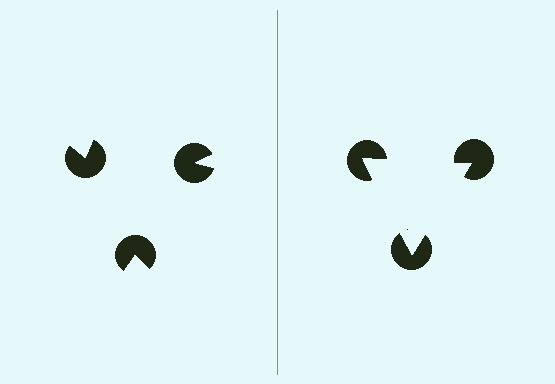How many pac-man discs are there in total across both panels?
6 — 3 on each side.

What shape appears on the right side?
An illusory triangle.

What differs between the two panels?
The pac-man discs are positioned identically on both sides; only the wedge orientations differ. On the right they align to a triangle; on the left they are misaligned.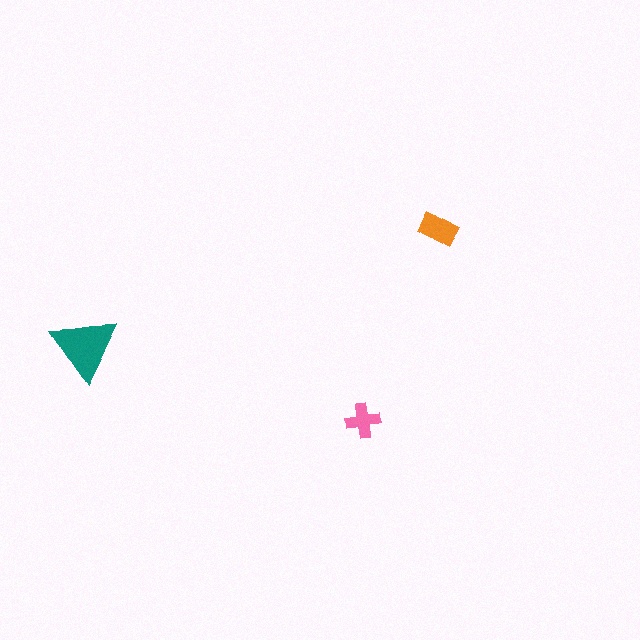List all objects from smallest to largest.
The pink cross, the orange rectangle, the teal triangle.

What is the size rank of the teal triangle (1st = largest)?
1st.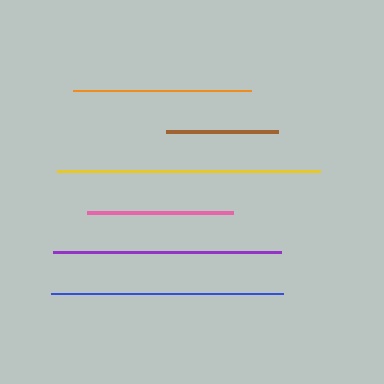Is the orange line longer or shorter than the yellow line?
The yellow line is longer than the orange line.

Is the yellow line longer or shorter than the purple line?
The yellow line is longer than the purple line.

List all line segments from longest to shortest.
From longest to shortest: yellow, blue, purple, orange, pink, brown.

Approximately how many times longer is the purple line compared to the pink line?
The purple line is approximately 1.6 times the length of the pink line.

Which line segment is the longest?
The yellow line is the longest at approximately 262 pixels.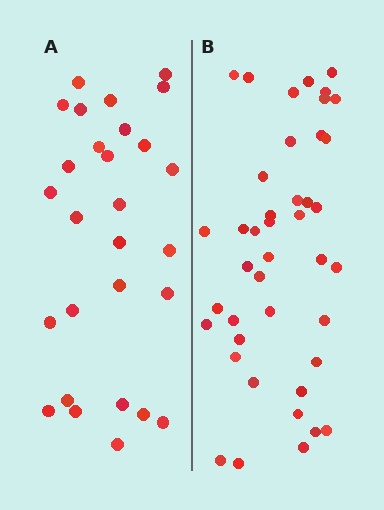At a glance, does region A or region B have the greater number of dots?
Region B (the right region) has more dots.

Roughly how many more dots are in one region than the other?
Region B has approximately 15 more dots than region A.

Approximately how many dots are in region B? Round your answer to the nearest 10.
About 40 dots. (The exact count is 42, which rounds to 40.)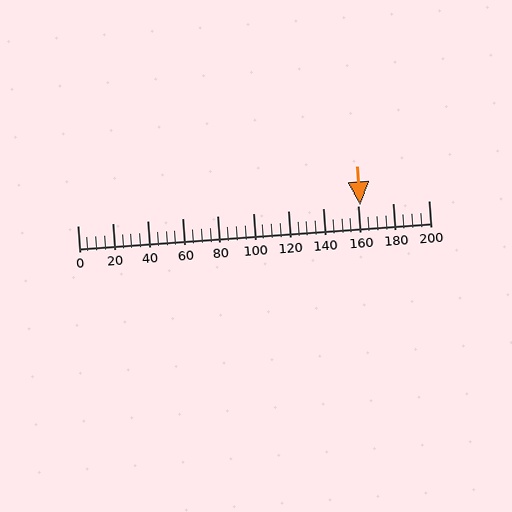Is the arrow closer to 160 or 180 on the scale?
The arrow is closer to 160.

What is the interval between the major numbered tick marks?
The major tick marks are spaced 20 units apart.